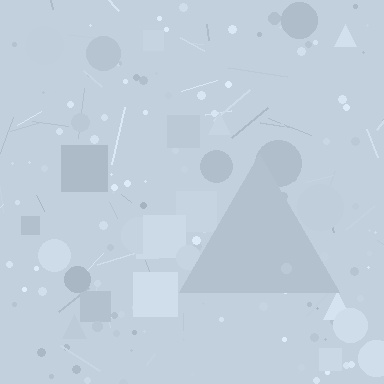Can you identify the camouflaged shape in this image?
The camouflaged shape is a triangle.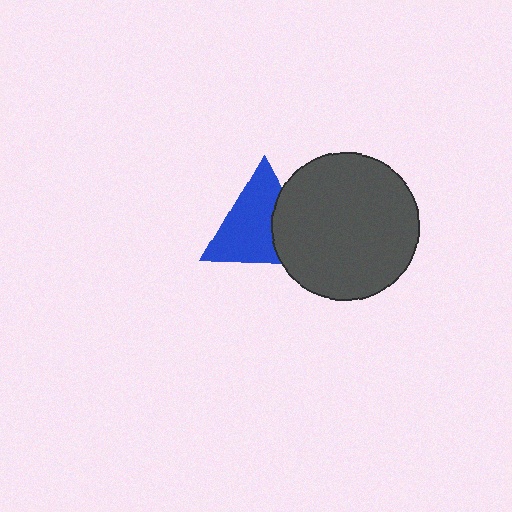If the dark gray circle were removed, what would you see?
You would see the complete blue triangle.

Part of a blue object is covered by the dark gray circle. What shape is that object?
It is a triangle.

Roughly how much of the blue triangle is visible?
Most of it is visible (roughly 68%).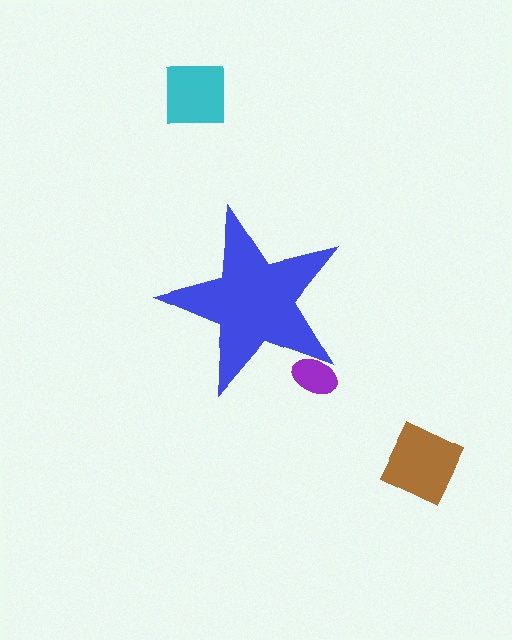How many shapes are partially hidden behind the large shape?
1 shape is partially hidden.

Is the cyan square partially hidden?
No, the cyan square is fully visible.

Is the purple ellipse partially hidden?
Yes, the purple ellipse is partially hidden behind the blue star.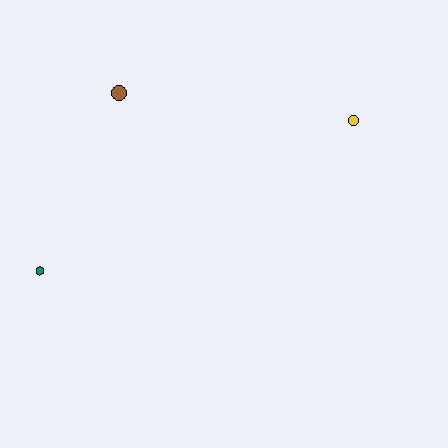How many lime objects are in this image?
There are no lime objects.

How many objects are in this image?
There are 3 objects.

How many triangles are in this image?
There are no triangles.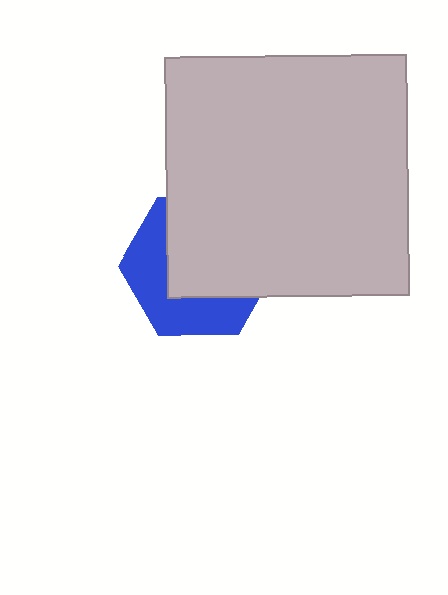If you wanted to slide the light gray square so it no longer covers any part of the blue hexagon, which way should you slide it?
Slide it toward the upper-right — that is the most direct way to separate the two shapes.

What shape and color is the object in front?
The object in front is a light gray square.